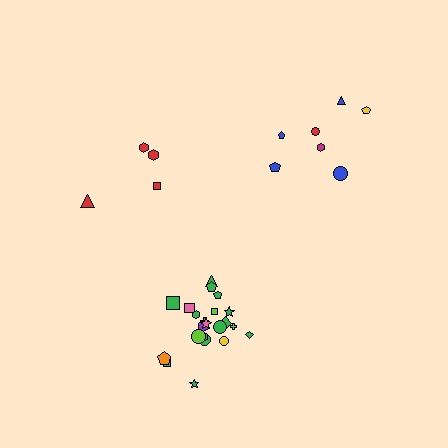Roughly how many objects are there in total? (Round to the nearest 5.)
Roughly 35 objects in total.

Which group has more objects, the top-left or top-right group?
The top-right group.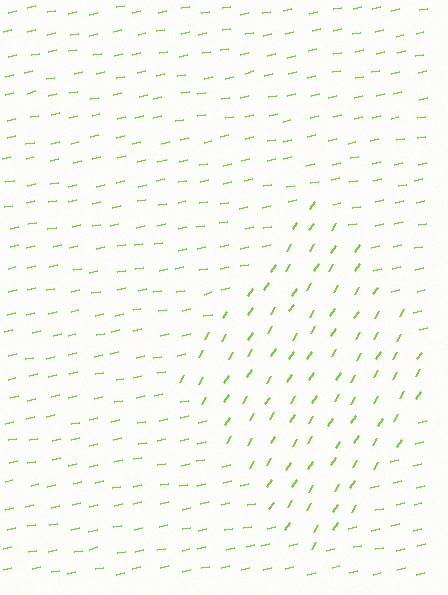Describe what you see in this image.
The image is filled with small lime line segments. A diamond region in the image has lines oriented differently from the surrounding lines, creating a visible texture boundary.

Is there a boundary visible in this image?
Yes, there is a texture boundary formed by a change in line orientation.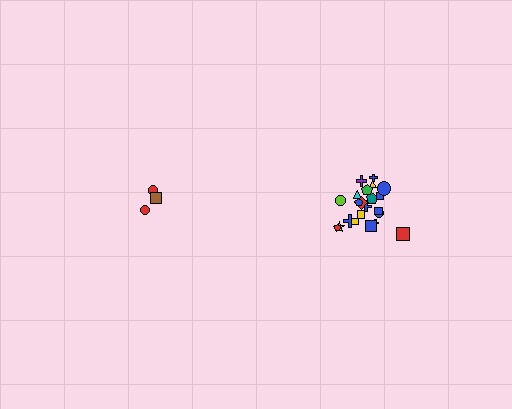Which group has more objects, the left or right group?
The right group.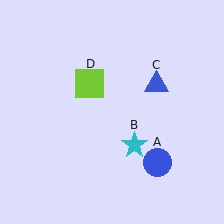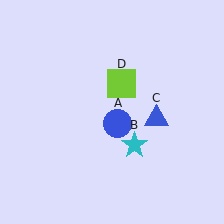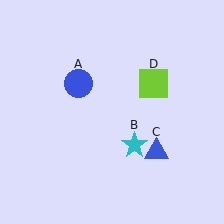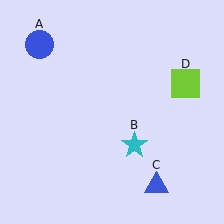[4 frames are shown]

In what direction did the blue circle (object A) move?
The blue circle (object A) moved up and to the left.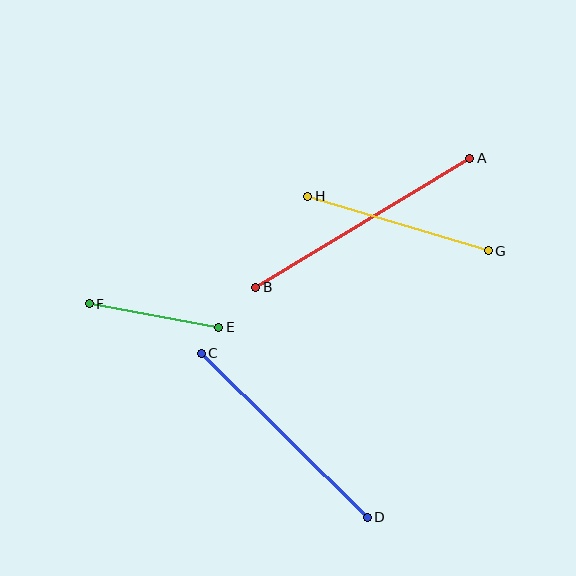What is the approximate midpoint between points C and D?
The midpoint is at approximately (284, 435) pixels.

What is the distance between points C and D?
The distance is approximately 234 pixels.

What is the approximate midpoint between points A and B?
The midpoint is at approximately (363, 223) pixels.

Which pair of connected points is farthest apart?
Points A and B are farthest apart.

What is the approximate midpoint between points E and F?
The midpoint is at approximately (154, 315) pixels.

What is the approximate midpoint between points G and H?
The midpoint is at approximately (398, 224) pixels.